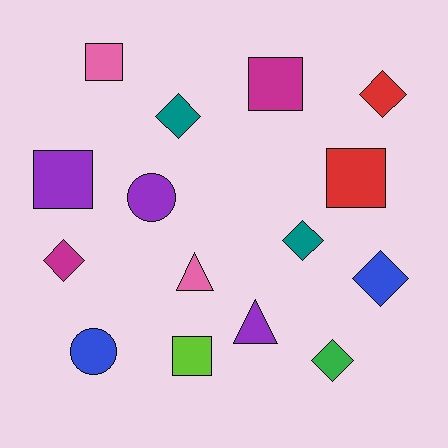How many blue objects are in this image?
There are 2 blue objects.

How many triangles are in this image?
There are 2 triangles.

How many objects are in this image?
There are 15 objects.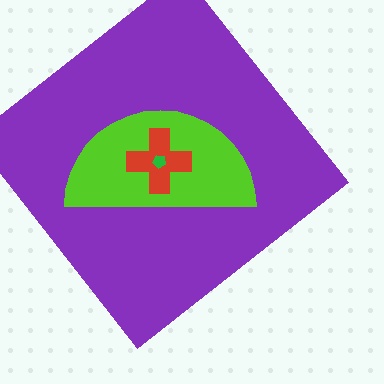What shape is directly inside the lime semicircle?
The red cross.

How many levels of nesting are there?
4.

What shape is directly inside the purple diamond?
The lime semicircle.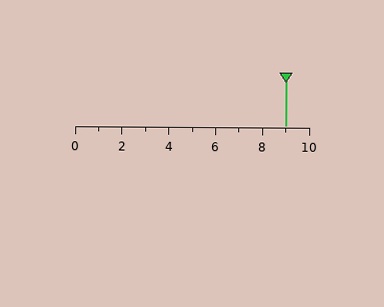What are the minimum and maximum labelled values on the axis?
The axis runs from 0 to 10.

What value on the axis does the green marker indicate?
The marker indicates approximately 9.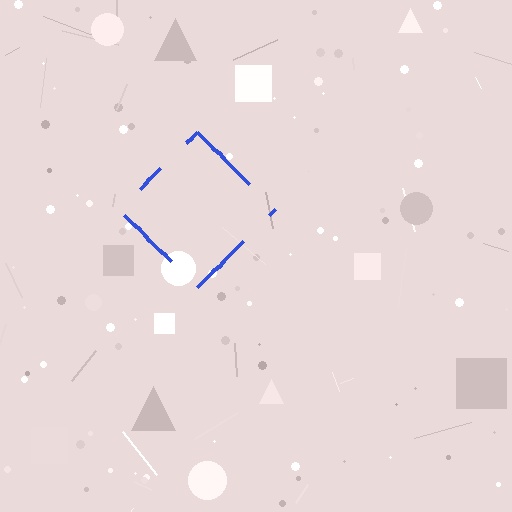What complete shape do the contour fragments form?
The contour fragments form a diamond.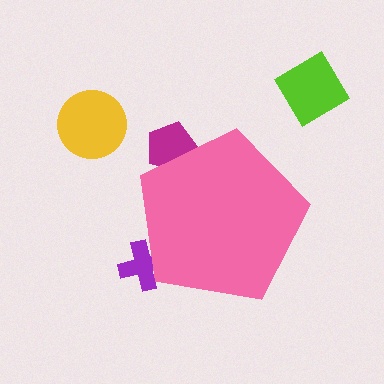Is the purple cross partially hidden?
Yes, the purple cross is partially hidden behind the pink pentagon.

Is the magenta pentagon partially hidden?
Yes, the magenta pentagon is partially hidden behind the pink pentagon.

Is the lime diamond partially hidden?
No, the lime diamond is fully visible.